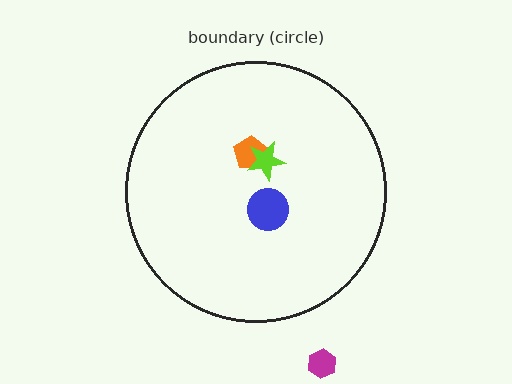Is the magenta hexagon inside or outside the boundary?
Outside.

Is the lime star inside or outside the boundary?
Inside.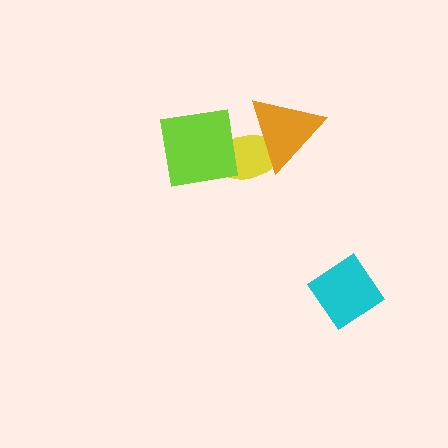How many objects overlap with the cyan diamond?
0 objects overlap with the cyan diamond.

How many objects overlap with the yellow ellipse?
2 objects overlap with the yellow ellipse.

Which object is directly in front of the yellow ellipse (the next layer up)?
The orange triangle is directly in front of the yellow ellipse.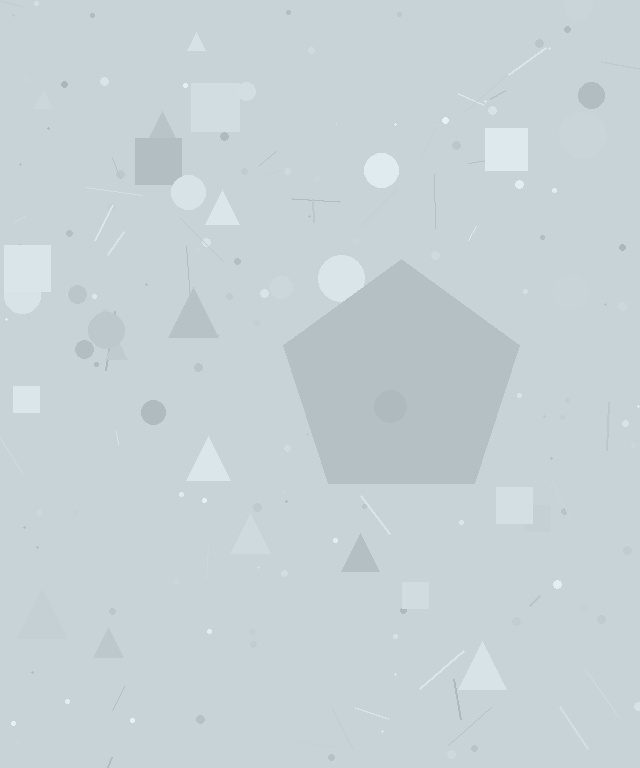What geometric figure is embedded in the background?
A pentagon is embedded in the background.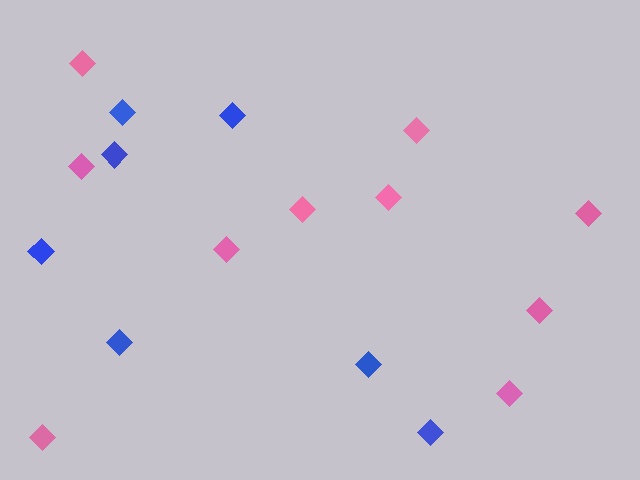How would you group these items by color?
There are 2 groups: one group of pink diamonds (10) and one group of blue diamonds (7).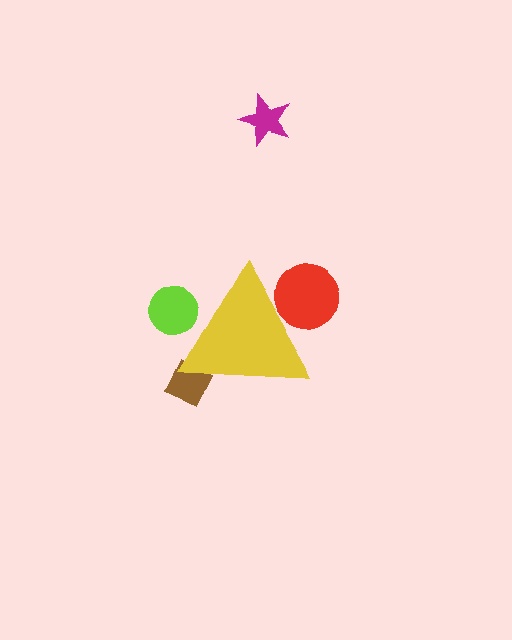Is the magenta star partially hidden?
No, the magenta star is fully visible.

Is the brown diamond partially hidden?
Yes, the brown diamond is partially hidden behind the yellow triangle.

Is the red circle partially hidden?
Yes, the red circle is partially hidden behind the yellow triangle.